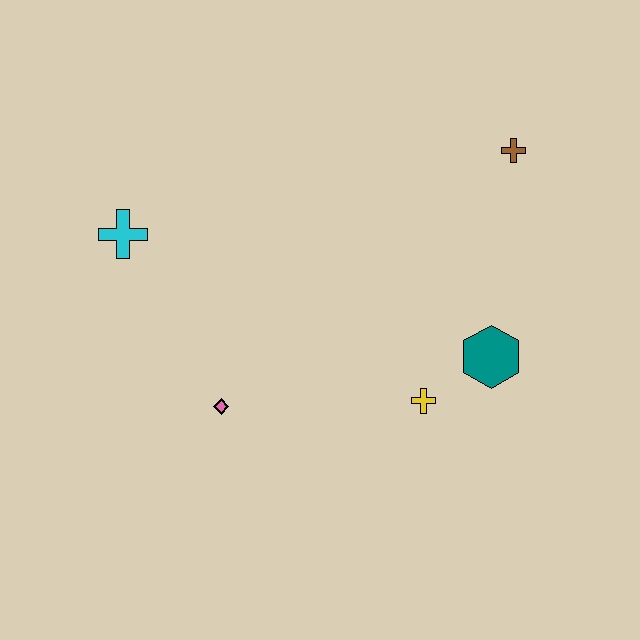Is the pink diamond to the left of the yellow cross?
Yes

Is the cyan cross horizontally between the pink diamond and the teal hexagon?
No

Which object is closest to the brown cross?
The teal hexagon is closest to the brown cross.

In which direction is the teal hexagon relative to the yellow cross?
The teal hexagon is to the right of the yellow cross.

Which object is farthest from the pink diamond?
The brown cross is farthest from the pink diamond.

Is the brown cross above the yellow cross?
Yes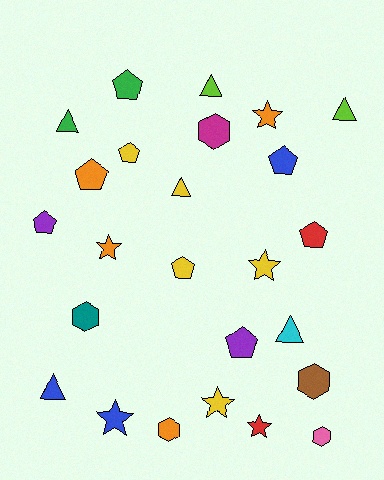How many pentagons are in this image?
There are 8 pentagons.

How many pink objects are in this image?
There is 1 pink object.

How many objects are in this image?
There are 25 objects.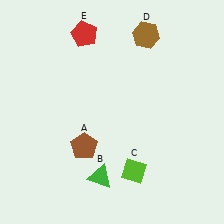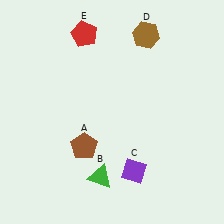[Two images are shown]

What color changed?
The diamond (C) changed from lime in Image 1 to purple in Image 2.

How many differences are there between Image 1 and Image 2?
There is 1 difference between the two images.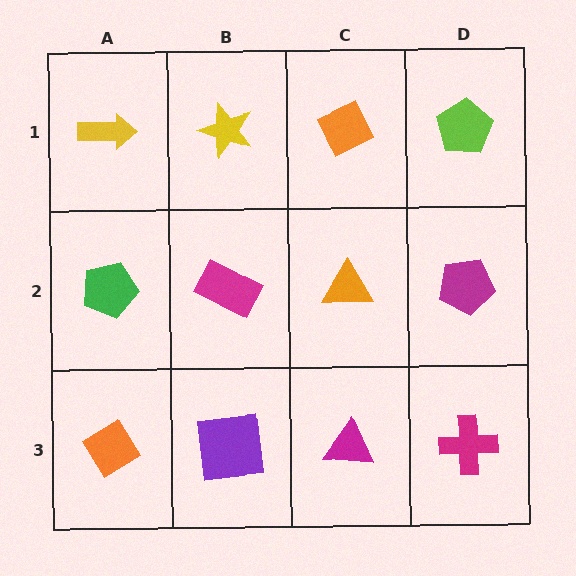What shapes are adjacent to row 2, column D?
A lime pentagon (row 1, column D), a magenta cross (row 3, column D), an orange triangle (row 2, column C).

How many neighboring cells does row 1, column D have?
2.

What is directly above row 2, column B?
A yellow star.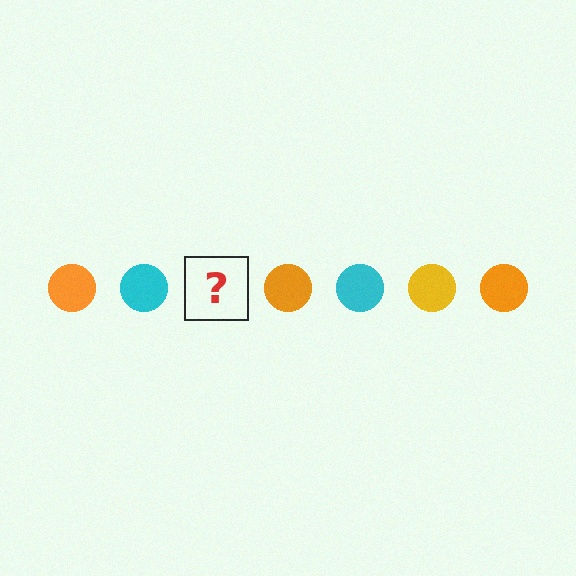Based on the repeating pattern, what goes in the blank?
The blank should be a yellow circle.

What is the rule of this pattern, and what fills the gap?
The rule is that the pattern cycles through orange, cyan, yellow circles. The gap should be filled with a yellow circle.